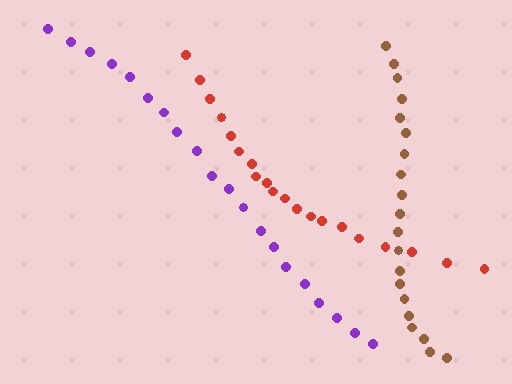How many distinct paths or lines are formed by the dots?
There are 3 distinct paths.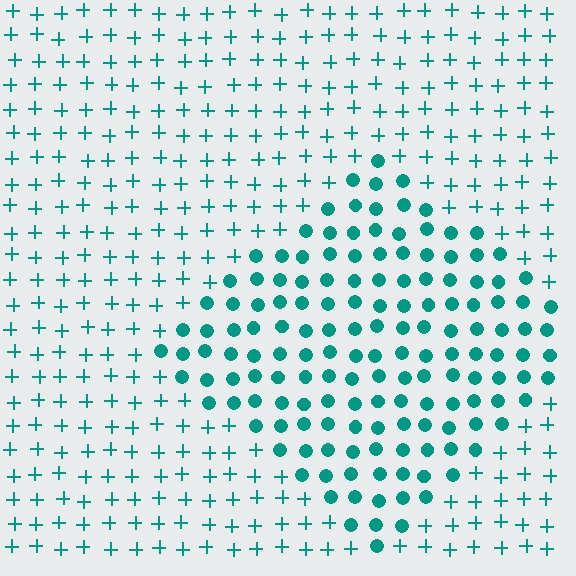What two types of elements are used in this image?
The image uses circles inside the diamond region and plus signs outside it.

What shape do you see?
I see a diamond.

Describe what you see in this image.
The image is filled with small teal elements arranged in a uniform grid. A diamond-shaped region contains circles, while the surrounding area contains plus signs. The boundary is defined purely by the change in element shape.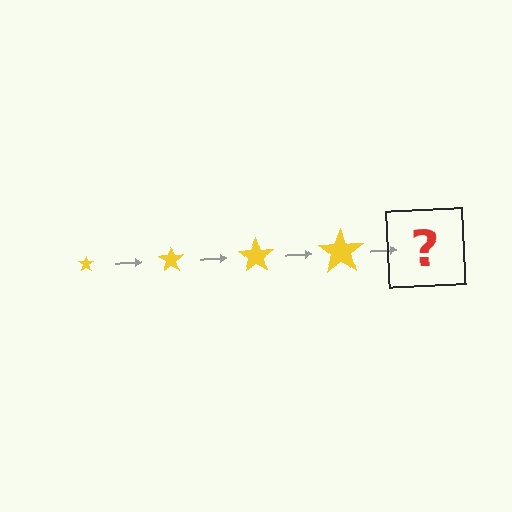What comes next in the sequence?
The next element should be a yellow star, larger than the previous one.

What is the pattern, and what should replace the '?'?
The pattern is that the star gets progressively larger each step. The '?' should be a yellow star, larger than the previous one.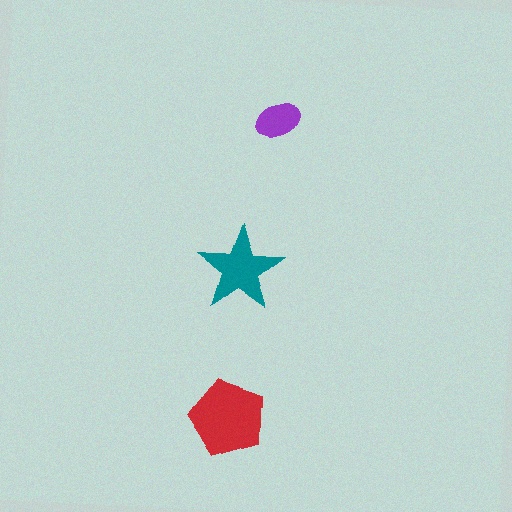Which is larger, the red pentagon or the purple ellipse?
The red pentagon.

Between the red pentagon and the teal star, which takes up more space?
The red pentagon.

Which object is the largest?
The red pentagon.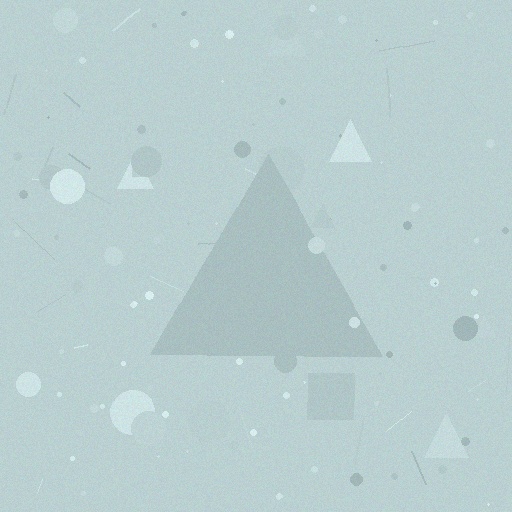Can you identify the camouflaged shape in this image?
The camouflaged shape is a triangle.